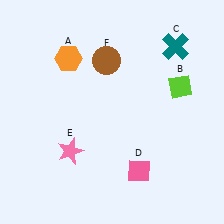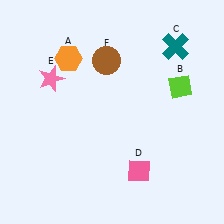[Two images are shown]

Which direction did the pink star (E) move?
The pink star (E) moved up.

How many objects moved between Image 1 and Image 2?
1 object moved between the two images.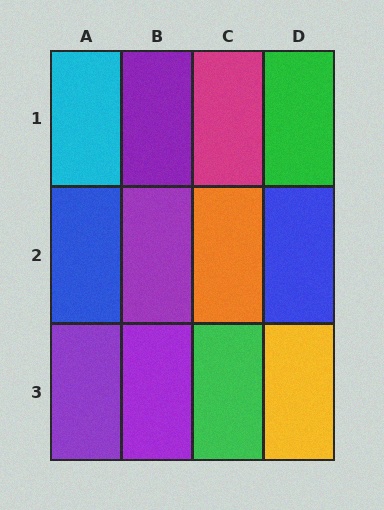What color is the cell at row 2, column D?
Blue.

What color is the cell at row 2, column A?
Blue.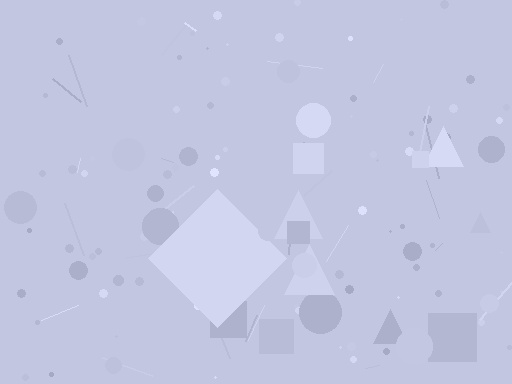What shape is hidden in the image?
A diamond is hidden in the image.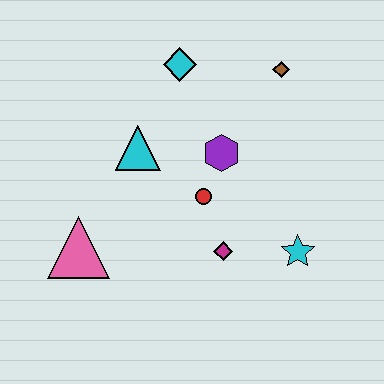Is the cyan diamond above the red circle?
Yes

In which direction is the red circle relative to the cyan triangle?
The red circle is to the right of the cyan triangle.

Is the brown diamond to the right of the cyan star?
No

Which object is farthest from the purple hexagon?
The pink triangle is farthest from the purple hexagon.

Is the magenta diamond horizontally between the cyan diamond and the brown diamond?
Yes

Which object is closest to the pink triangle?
The cyan triangle is closest to the pink triangle.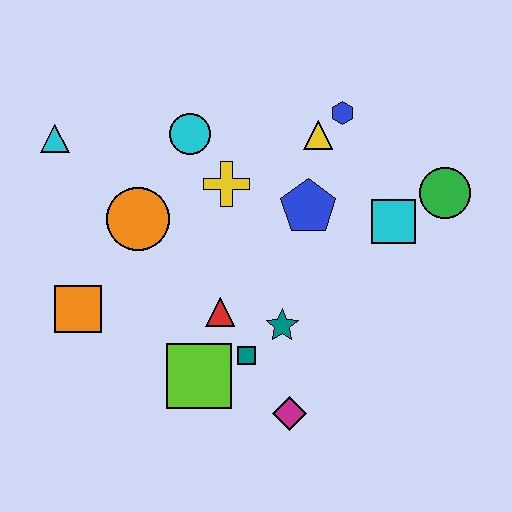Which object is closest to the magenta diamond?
The teal square is closest to the magenta diamond.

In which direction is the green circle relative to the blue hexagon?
The green circle is to the right of the blue hexagon.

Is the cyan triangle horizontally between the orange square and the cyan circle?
No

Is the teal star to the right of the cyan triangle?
Yes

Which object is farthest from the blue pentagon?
The cyan triangle is farthest from the blue pentagon.